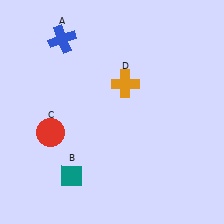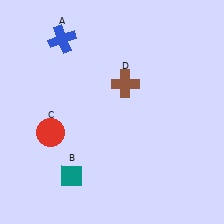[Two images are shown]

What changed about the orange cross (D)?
In Image 1, D is orange. In Image 2, it changed to brown.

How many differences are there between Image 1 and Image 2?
There is 1 difference between the two images.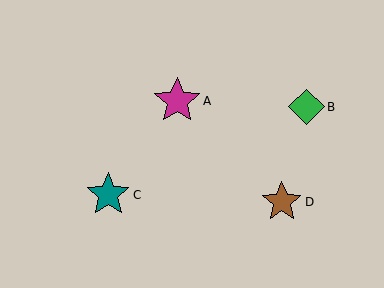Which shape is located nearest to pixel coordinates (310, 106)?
The green diamond (labeled B) at (307, 107) is nearest to that location.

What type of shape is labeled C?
Shape C is a teal star.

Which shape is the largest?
The magenta star (labeled A) is the largest.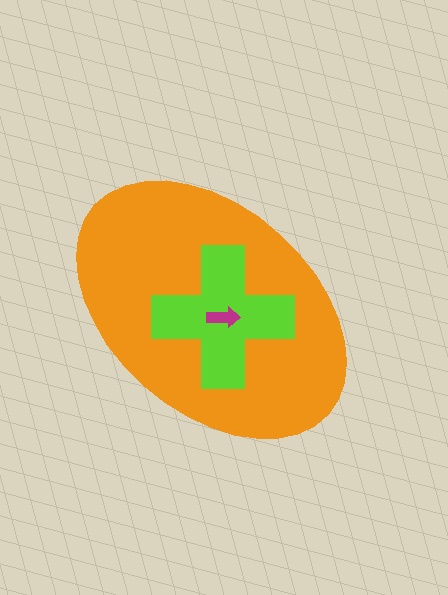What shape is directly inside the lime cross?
The magenta arrow.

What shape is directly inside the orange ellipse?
The lime cross.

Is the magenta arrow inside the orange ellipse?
Yes.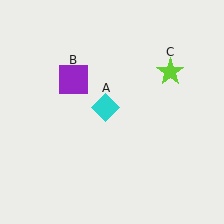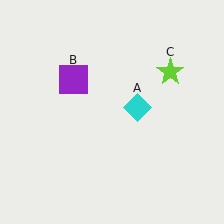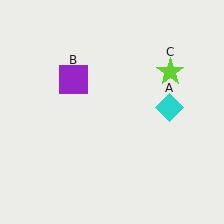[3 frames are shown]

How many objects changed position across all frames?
1 object changed position: cyan diamond (object A).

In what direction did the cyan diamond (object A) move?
The cyan diamond (object A) moved right.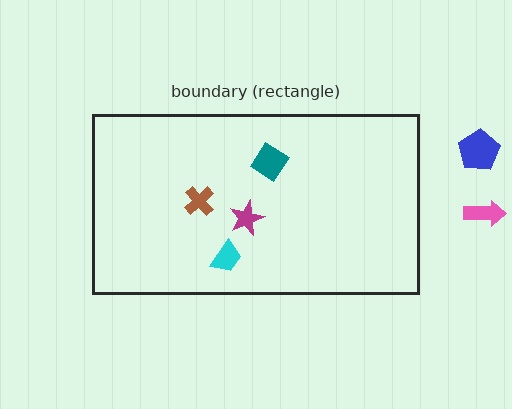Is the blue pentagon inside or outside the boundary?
Outside.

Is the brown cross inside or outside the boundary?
Inside.